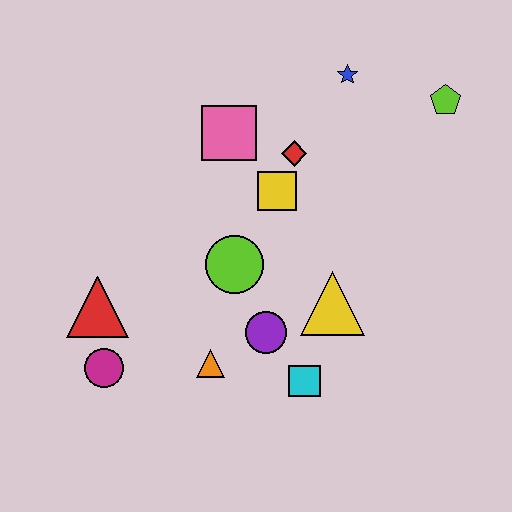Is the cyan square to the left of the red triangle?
No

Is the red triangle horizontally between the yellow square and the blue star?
No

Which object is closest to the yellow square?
The red diamond is closest to the yellow square.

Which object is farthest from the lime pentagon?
The magenta circle is farthest from the lime pentagon.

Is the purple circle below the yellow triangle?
Yes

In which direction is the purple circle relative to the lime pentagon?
The purple circle is below the lime pentagon.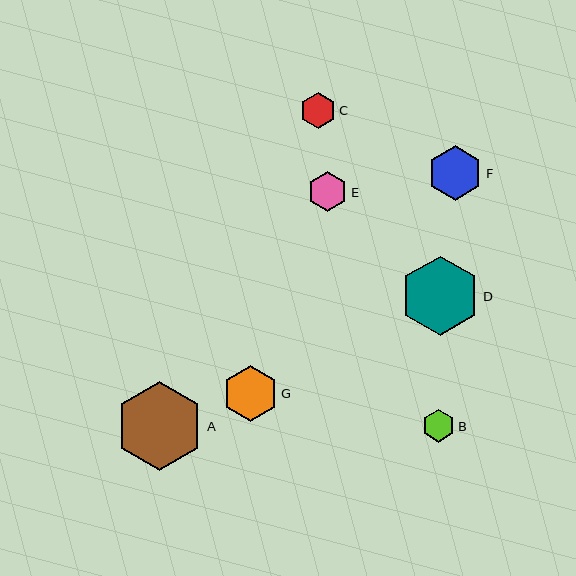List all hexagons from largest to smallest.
From largest to smallest: A, D, G, F, E, C, B.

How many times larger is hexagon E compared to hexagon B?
Hexagon E is approximately 1.2 times the size of hexagon B.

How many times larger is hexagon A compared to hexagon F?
Hexagon A is approximately 1.6 times the size of hexagon F.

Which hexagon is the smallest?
Hexagon B is the smallest with a size of approximately 33 pixels.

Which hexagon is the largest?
Hexagon A is the largest with a size of approximately 88 pixels.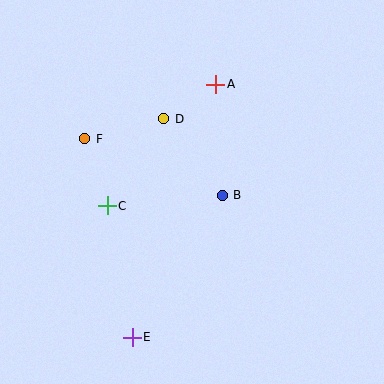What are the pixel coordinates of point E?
Point E is at (132, 337).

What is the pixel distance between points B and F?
The distance between B and F is 148 pixels.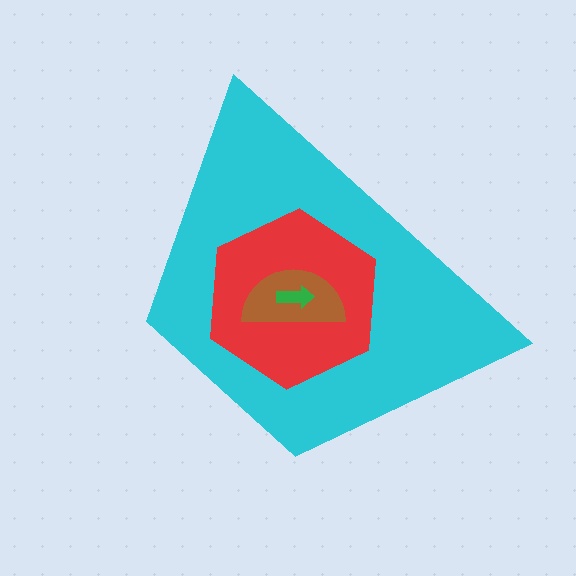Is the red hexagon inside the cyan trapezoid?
Yes.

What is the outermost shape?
The cyan trapezoid.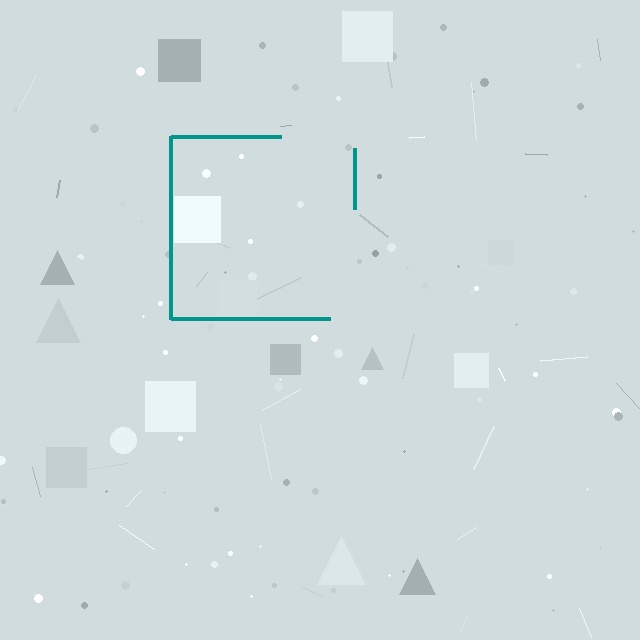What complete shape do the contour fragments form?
The contour fragments form a square.